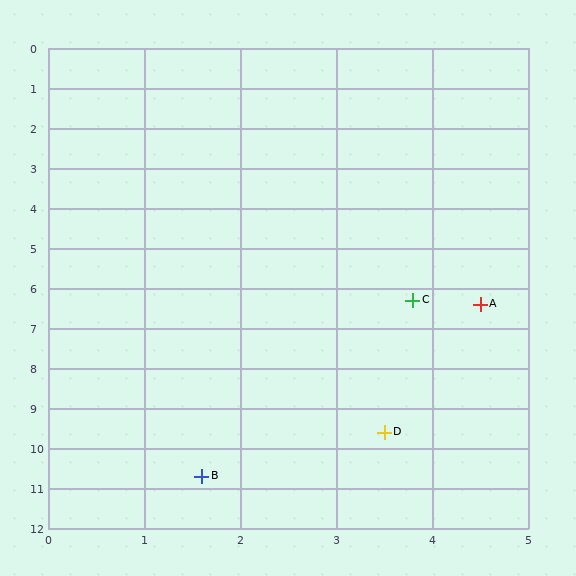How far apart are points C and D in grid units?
Points C and D are about 3.3 grid units apart.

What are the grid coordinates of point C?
Point C is at approximately (3.8, 6.3).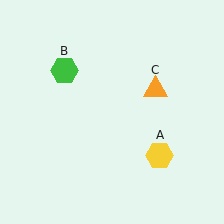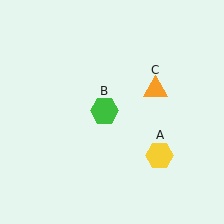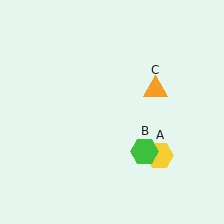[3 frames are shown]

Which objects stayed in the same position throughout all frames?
Yellow hexagon (object A) and orange triangle (object C) remained stationary.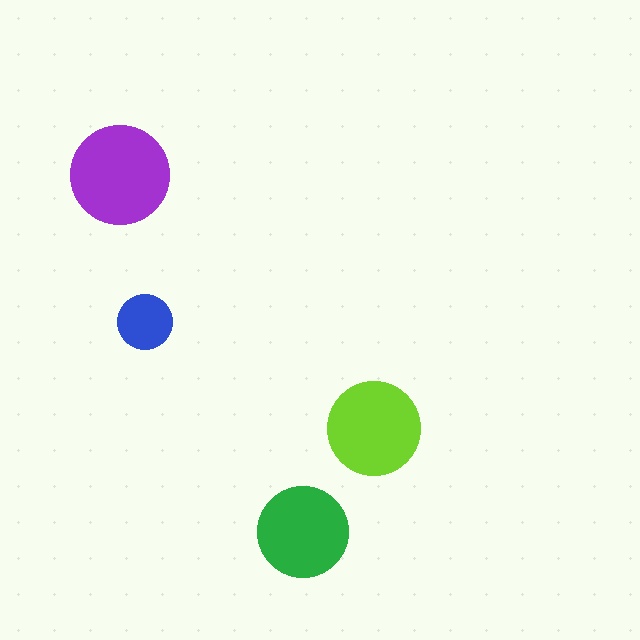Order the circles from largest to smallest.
the purple one, the lime one, the green one, the blue one.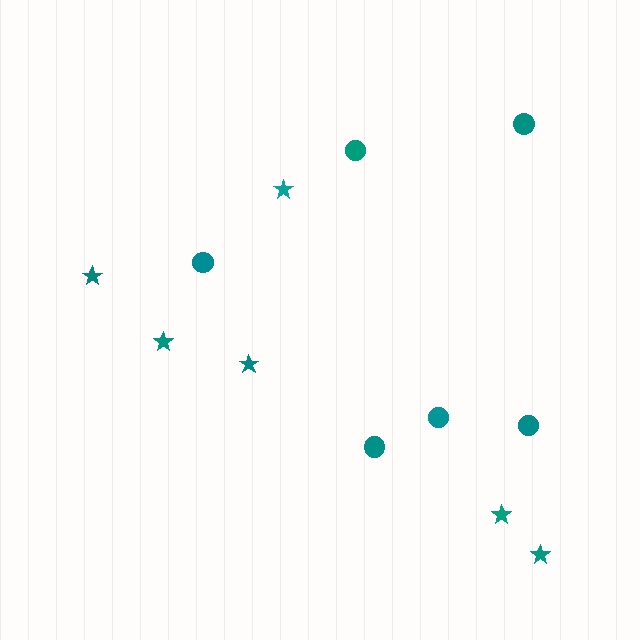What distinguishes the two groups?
There are 2 groups: one group of stars (6) and one group of circles (6).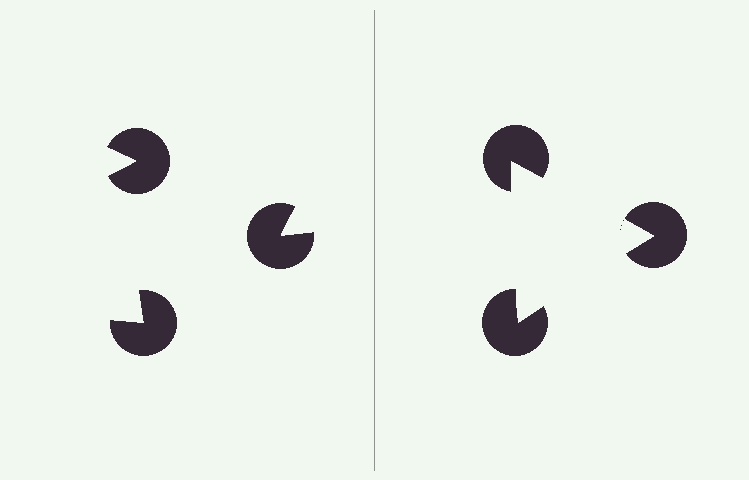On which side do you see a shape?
An illusory triangle appears on the right side. On the left side the wedge cuts are rotated, so no coherent shape forms.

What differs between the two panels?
The pac-man discs are positioned identically on both sides; only the wedge orientations differ. On the right they align to a triangle; on the left they are misaligned.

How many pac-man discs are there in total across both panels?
6 — 3 on each side.